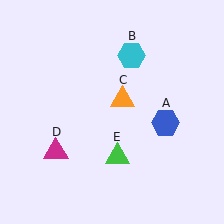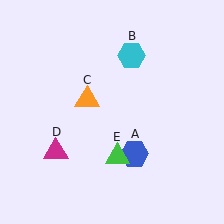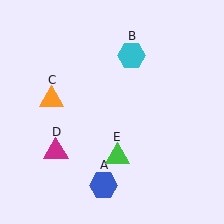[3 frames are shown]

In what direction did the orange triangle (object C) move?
The orange triangle (object C) moved left.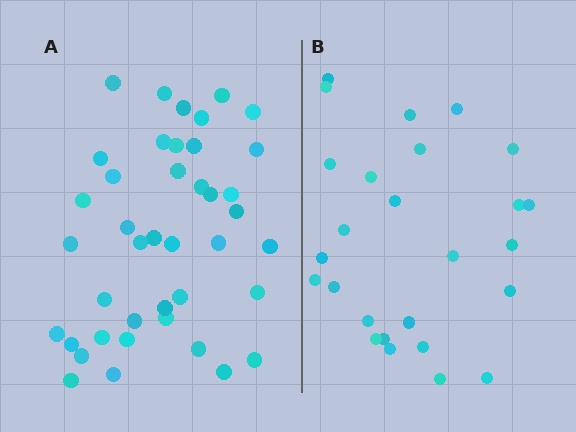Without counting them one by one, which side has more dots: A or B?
Region A (the left region) has more dots.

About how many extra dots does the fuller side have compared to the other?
Region A has approximately 15 more dots than region B.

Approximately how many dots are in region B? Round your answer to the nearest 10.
About 30 dots. (The exact count is 26, which rounds to 30.)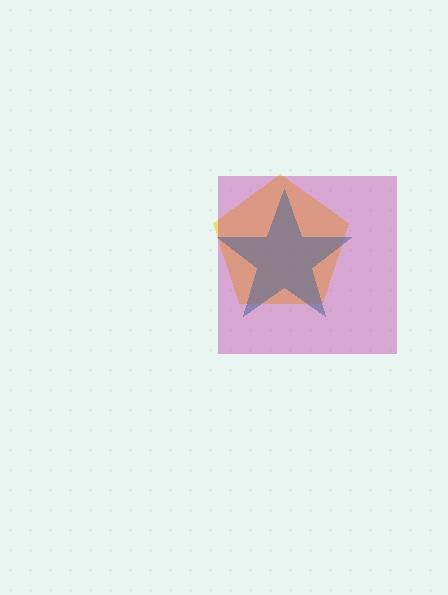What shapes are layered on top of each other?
The layered shapes are: a yellow pentagon, a teal star, a magenta square.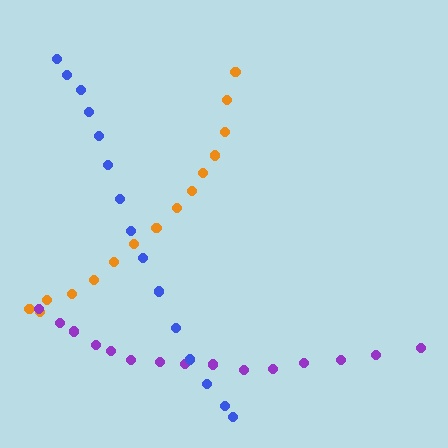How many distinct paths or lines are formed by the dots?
There are 3 distinct paths.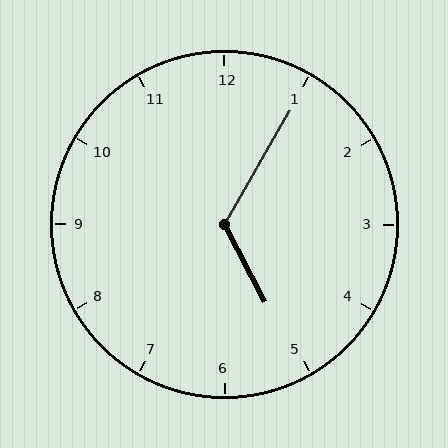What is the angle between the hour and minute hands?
Approximately 122 degrees.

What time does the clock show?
5:05.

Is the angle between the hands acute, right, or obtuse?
It is obtuse.